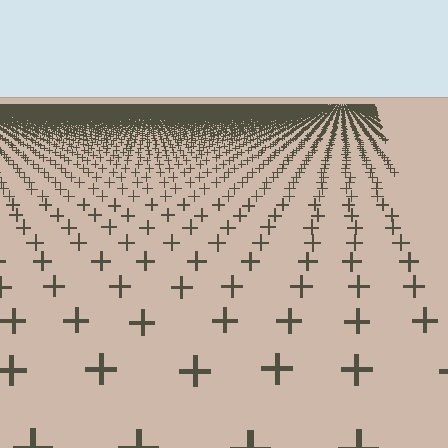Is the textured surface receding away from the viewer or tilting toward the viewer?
The surface is receding away from the viewer. Texture elements get smaller and denser toward the top.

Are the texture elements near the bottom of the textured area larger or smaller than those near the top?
Larger. Near the bottom, elements are closer to the viewer and appear at a bigger on-screen size.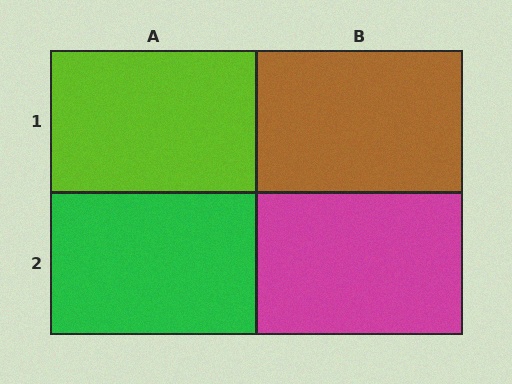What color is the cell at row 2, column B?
Magenta.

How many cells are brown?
1 cell is brown.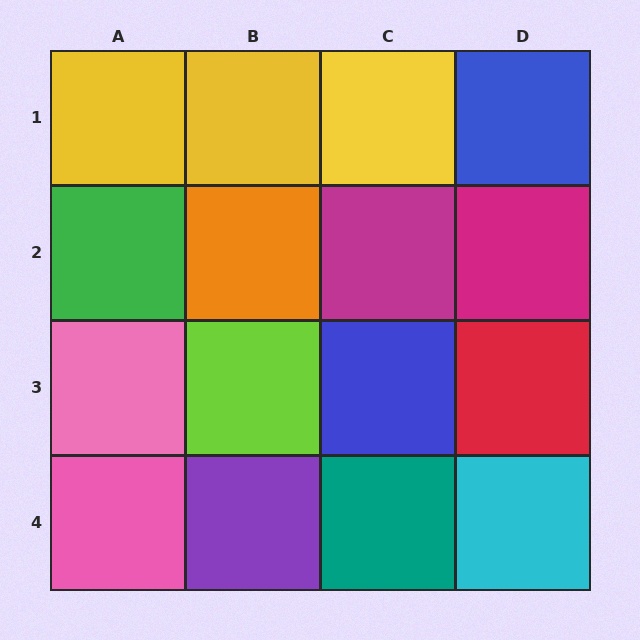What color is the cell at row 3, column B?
Lime.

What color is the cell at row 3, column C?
Blue.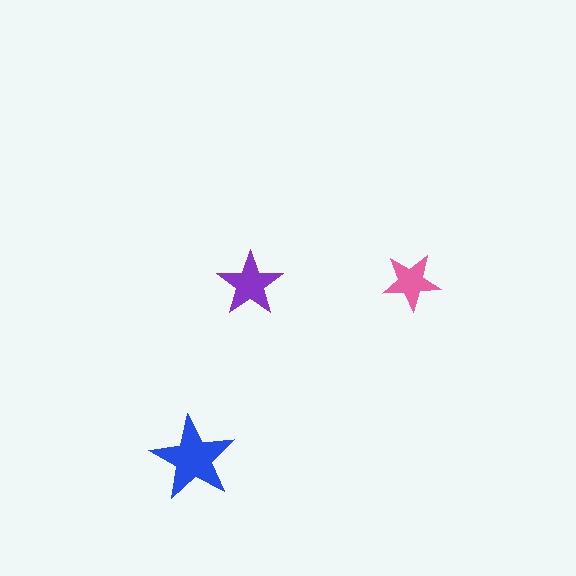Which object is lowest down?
The blue star is bottommost.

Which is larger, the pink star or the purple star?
The purple one.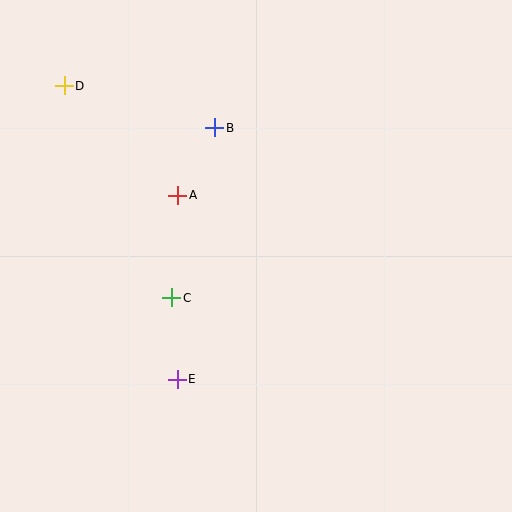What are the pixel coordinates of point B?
Point B is at (215, 128).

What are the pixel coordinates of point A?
Point A is at (178, 195).